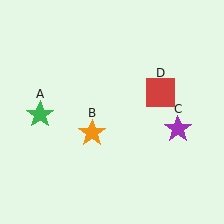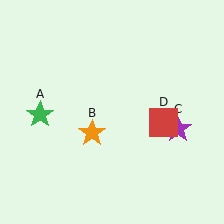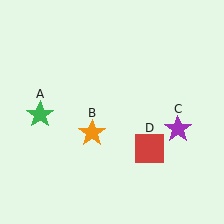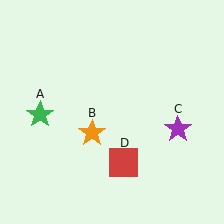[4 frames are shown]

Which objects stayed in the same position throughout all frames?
Green star (object A) and orange star (object B) and purple star (object C) remained stationary.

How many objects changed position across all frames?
1 object changed position: red square (object D).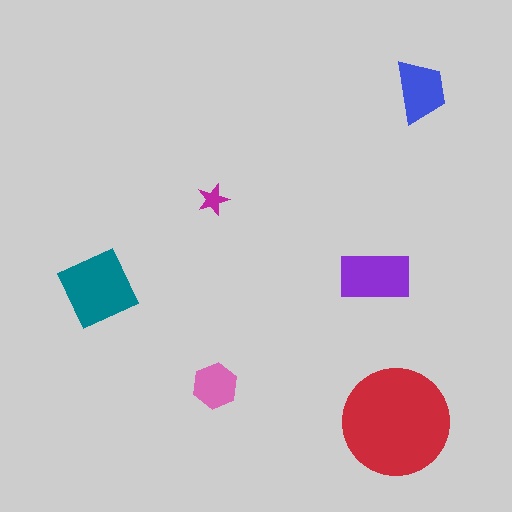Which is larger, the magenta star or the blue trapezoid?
The blue trapezoid.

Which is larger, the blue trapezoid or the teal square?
The teal square.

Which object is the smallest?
The magenta star.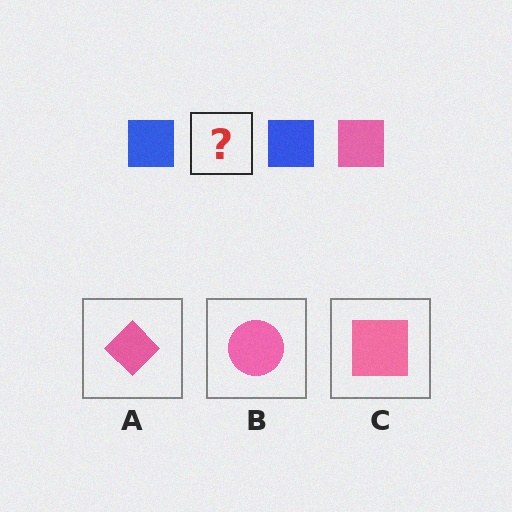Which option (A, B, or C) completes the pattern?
C.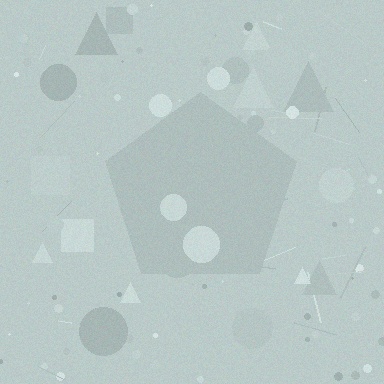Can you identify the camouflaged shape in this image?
The camouflaged shape is a pentagon.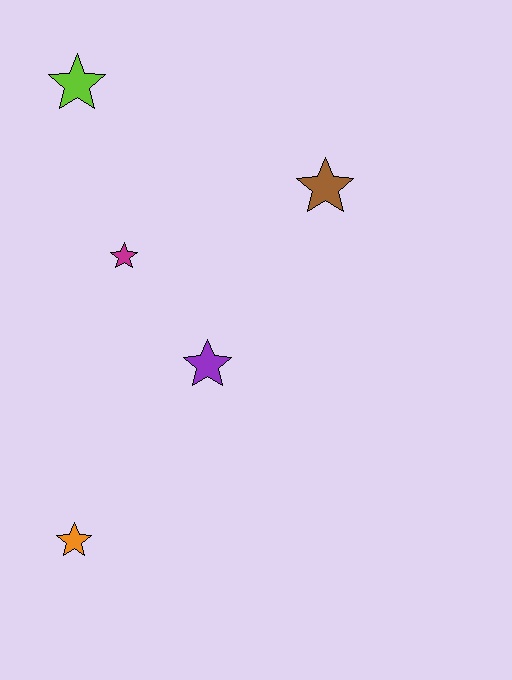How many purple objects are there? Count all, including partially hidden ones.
There is 1 purple object.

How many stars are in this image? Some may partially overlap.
There are 5 stars.